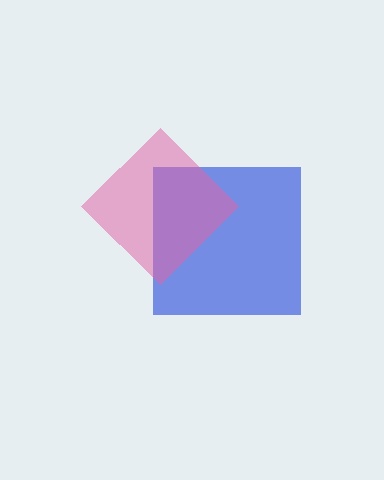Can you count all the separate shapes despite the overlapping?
Yes, there are 2 separate shapes.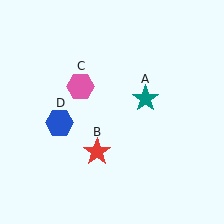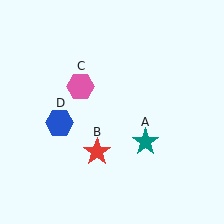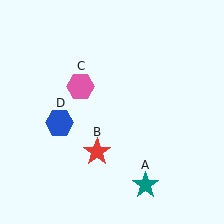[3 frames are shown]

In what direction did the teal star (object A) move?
The teal star (object A) moved down.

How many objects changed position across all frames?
1 object changed position: teal star (object A).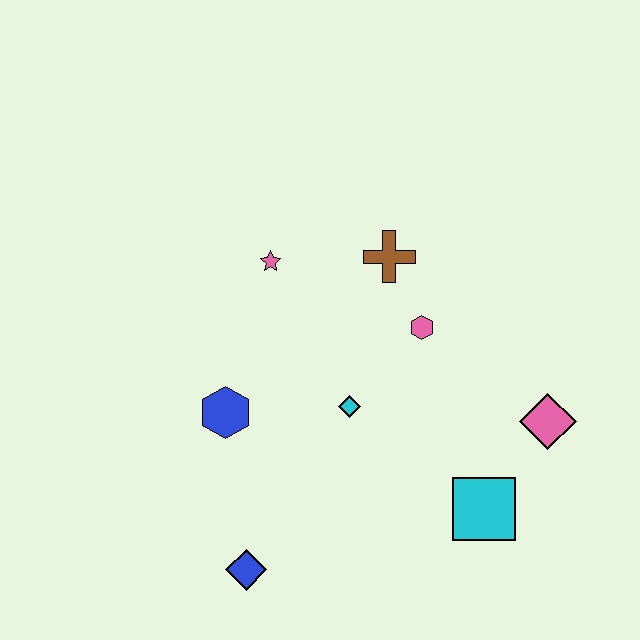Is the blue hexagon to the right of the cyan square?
No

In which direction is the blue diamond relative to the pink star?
The blue diamond is below the pink star.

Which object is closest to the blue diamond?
The blue hexagon is closest to the blue diamond.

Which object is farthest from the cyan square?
The pink star is farthest from the cyan square.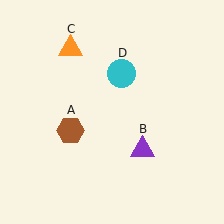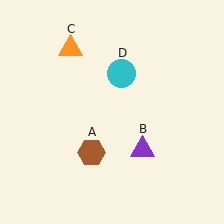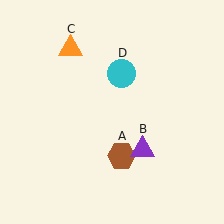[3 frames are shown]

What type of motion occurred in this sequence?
The brown hexagon (object A) rotated counterclockwise around the center of the scene.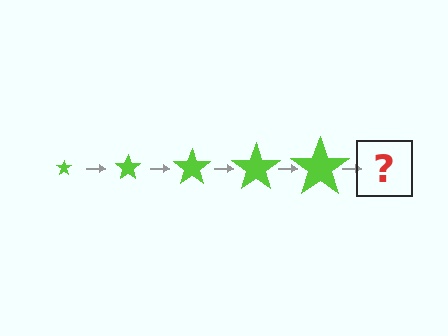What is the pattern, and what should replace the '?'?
The pattern is that the star gets progressively larger each step. The '?' should be a lime star, larger than the previous one.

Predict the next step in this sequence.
The next step is a lime star, larger than the previous one.